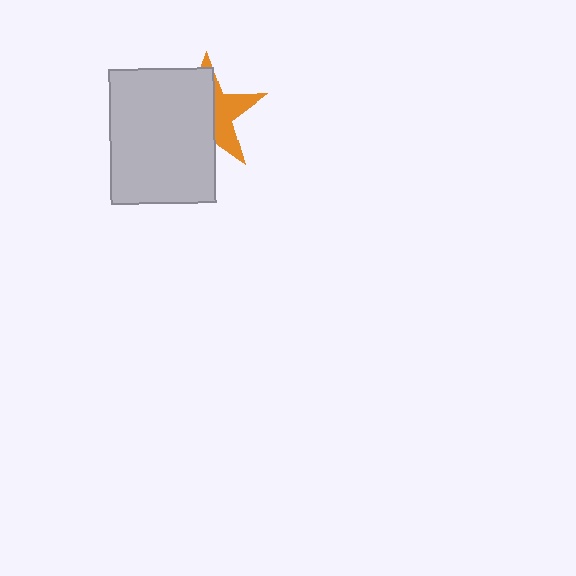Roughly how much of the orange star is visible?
A small part of it is visible (roughly 40%).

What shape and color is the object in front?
The object in front is a light gray rectangle.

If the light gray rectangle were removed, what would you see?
You would see the complete orange star.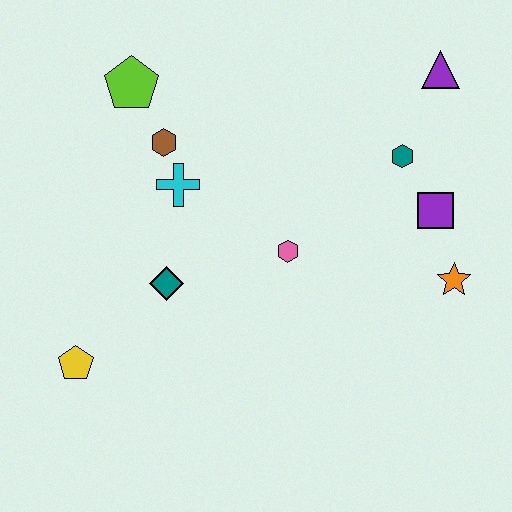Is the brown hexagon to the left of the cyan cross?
Yes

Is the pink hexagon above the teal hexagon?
No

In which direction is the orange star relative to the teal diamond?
The orange star is to the right of the teal diamond.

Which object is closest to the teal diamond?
The cyan cross is closest to the teal diamond.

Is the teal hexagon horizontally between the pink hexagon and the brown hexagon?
No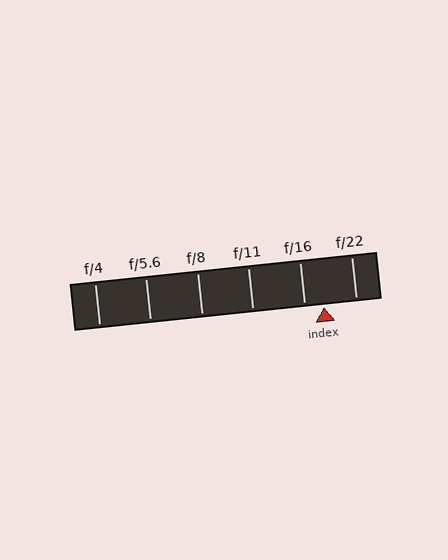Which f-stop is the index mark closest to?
The index mark is closest to f/16.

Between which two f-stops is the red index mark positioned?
The index mark is between f/16 and f/22.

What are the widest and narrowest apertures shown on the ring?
The widest aperture shown is f/4 and the narrowest is f/22.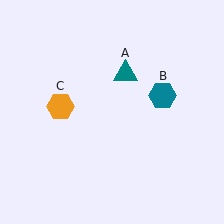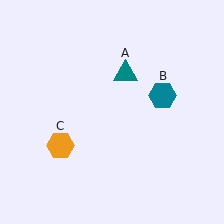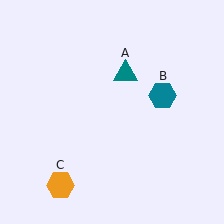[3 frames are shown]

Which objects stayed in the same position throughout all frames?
Teal triangle (object A) and teal hexagon (object B) remained stationary.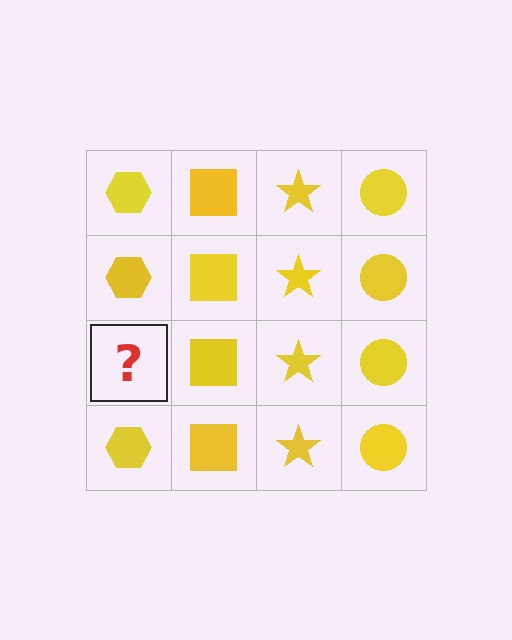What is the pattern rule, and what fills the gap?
The rule is that each column has a consistent shape. The gap should be filled with a yellow hexagon.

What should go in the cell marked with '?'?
The missing cell should contain a yellow hexagon.